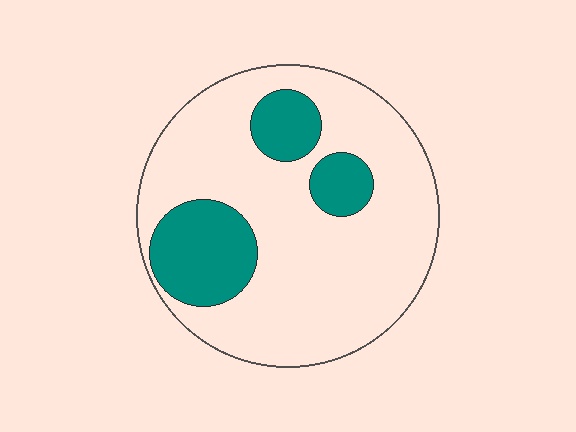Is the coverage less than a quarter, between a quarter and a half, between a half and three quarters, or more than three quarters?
Less than a quarter.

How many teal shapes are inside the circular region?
3.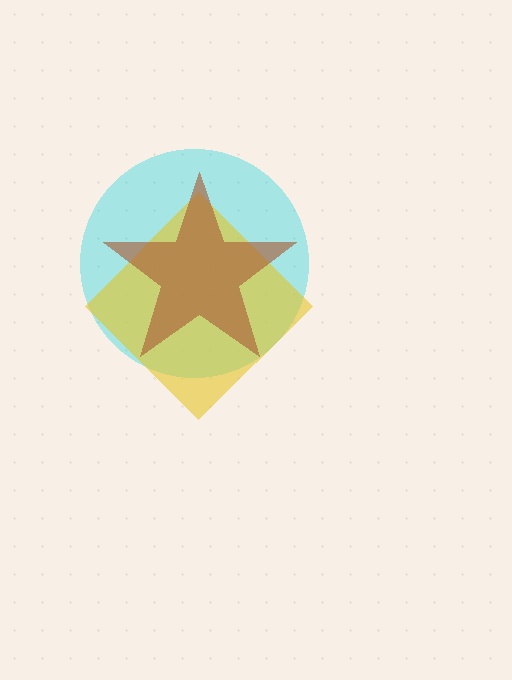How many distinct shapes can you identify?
There are 3 distinct shapes: a cyan circle, a yellow diamond, a brown star.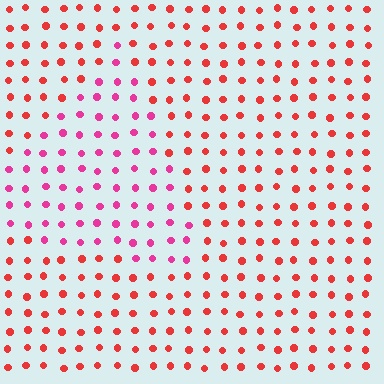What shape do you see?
I see a triangle.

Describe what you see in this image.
The image is filled with small red elements in a uniform arrangement. A triangle-shaped region is visible where the elements are tinted to a slightly different hue, forming a subtle color boundary.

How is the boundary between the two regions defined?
The boundary is defined purely by a slight shift in hue (about 35 degrees). Spacing, size, and orientation are identical on both sides.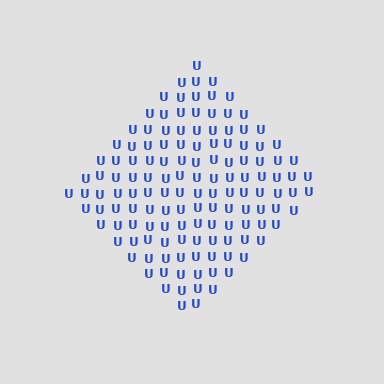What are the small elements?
The small elements are letter U's.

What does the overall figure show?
The overall figure shows a diamond.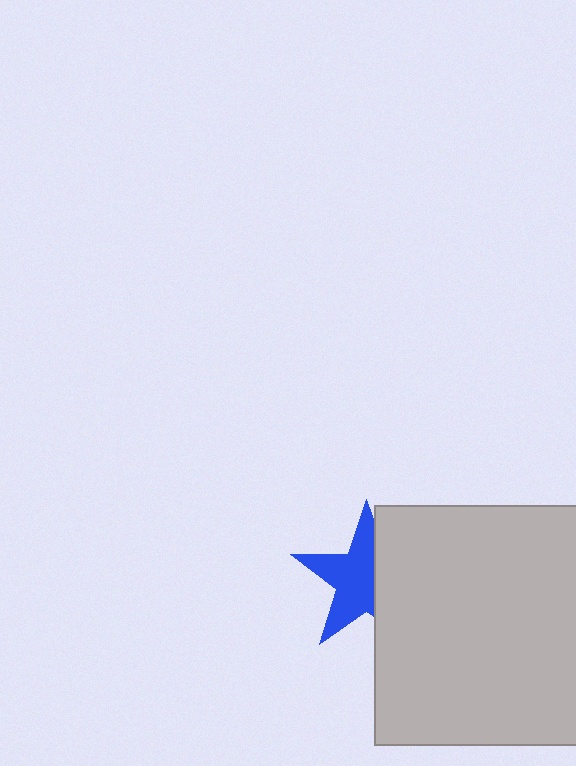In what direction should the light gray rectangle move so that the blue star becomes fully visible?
The light gray rectangle should move right. That is the shortest direction to clear the overlap and leave the blue star fully visible.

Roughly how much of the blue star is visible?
About half of it is visible (roughly 59%).